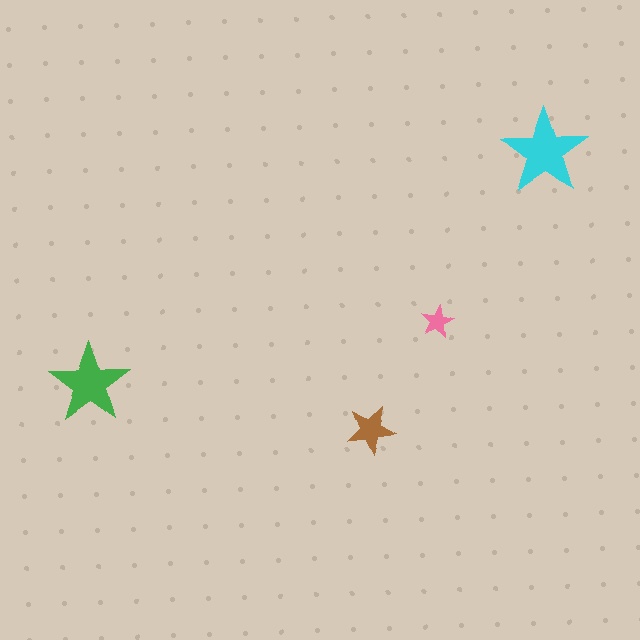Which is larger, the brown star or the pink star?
The brown one.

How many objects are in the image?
There are 4 objects in the image.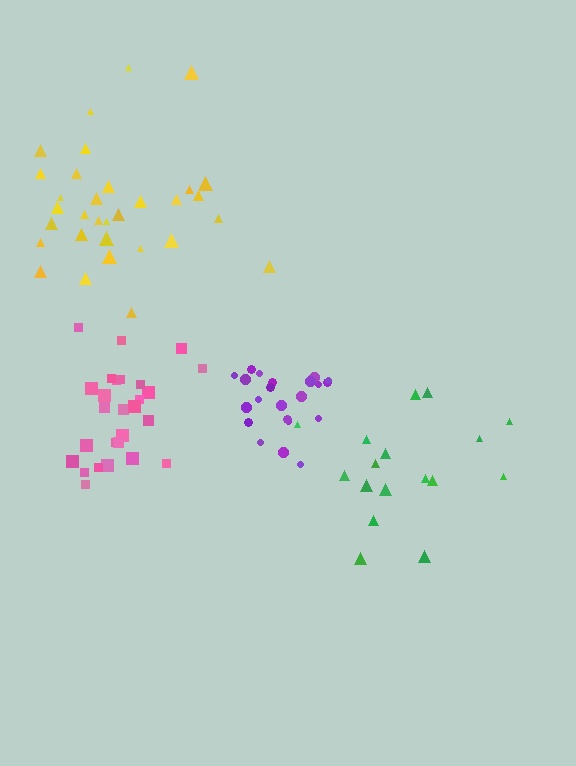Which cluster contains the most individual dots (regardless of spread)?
Yellow (32).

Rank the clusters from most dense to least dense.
purple, pink, yellow, green.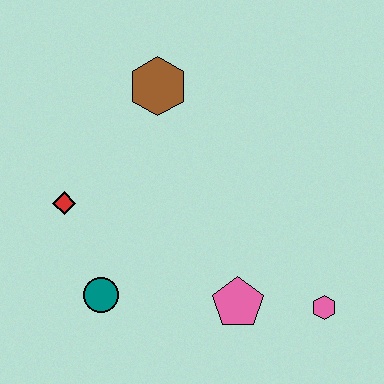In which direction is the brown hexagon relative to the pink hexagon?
The brown hexagon is above the pink hexagon.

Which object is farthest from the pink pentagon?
The brown hexagon is farthest from the pink pentagon.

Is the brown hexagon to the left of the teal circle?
No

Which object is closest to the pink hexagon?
The pink pentagon is closest to the pink hexagon.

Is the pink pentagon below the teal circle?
Yes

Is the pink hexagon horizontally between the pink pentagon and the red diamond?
No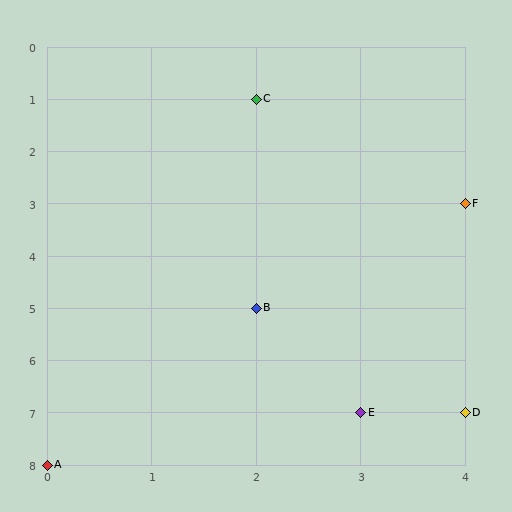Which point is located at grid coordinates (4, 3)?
Point F is at (4, 3).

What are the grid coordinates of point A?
Point A is at grid coordinates (0, 8).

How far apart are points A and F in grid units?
Points A and F are 4 columns and 5 rows apart (about 6.4 grid units diagonally).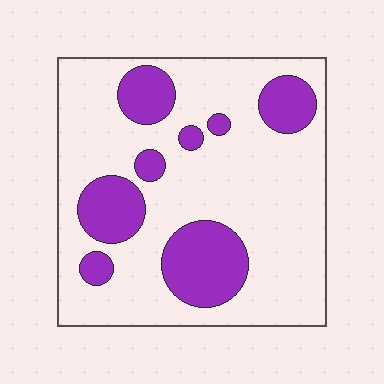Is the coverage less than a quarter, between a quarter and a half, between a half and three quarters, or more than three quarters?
Less than a quarter.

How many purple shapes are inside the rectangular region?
8.